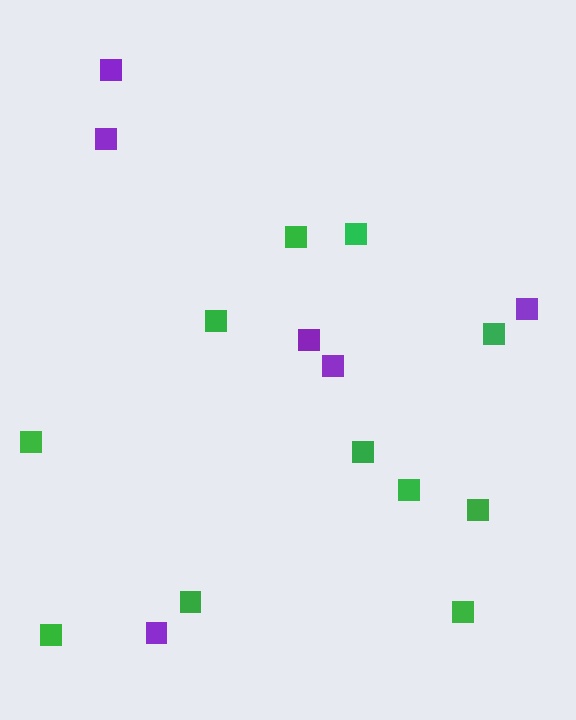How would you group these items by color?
There are 2 groups: one group of purple squares (6) and one group of green squares (11).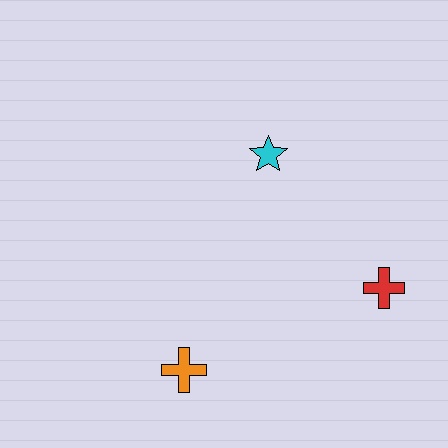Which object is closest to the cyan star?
The red cross is closest to the cyan star.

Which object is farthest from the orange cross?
The cyan star is farthest from the orange cross.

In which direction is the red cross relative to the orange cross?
The red cross is to the right of the orange cross.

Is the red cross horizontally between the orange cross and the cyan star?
No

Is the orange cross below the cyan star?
Yes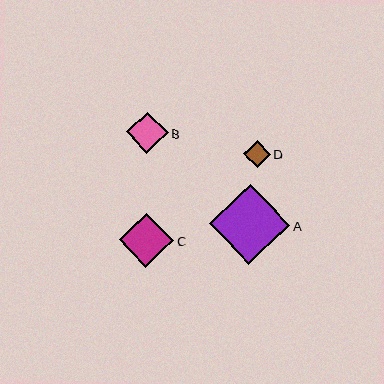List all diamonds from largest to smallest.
From largest to smallest: A, C, B, D.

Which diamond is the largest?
Diamond A is the largest with a size of approximately 81 pixels.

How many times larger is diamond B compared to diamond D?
Diamond B is approximately 1.5 times the size of diamond D.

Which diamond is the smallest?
Diamond D is the smallest with a size of approximately 27 pixels.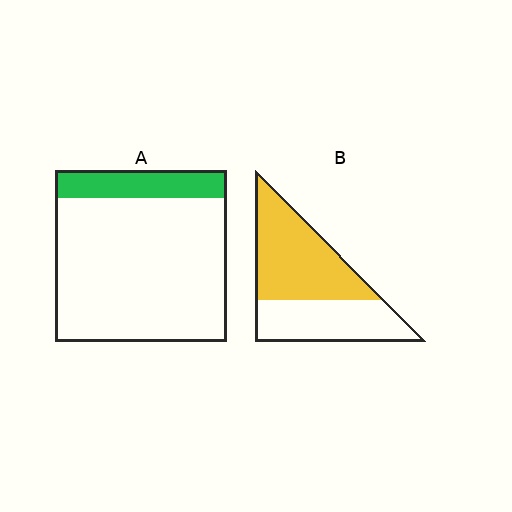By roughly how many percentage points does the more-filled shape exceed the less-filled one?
By roughly 40 percentage points (B over A).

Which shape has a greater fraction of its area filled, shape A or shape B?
Shape B.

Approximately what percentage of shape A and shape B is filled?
A is approximately 15% and B is approximately 55%.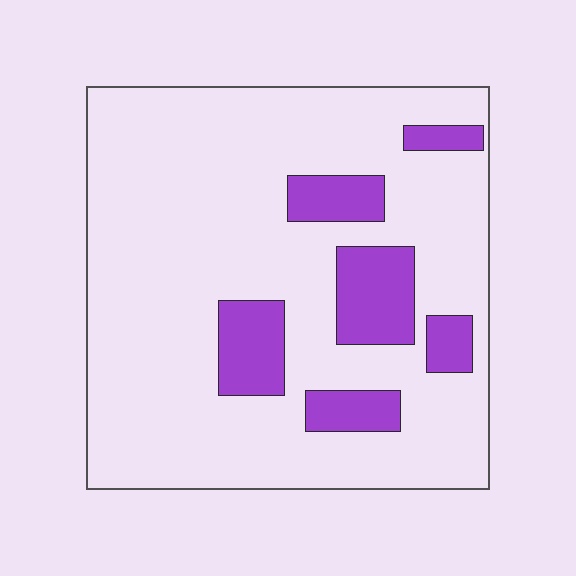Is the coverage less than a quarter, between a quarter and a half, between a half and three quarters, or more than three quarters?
Less than a quarter.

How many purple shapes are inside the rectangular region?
6.